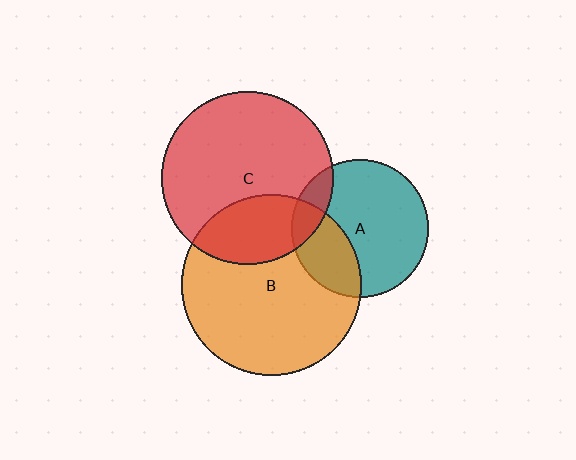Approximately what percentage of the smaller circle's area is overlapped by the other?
Approximately 30%.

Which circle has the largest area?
Circle B (orange).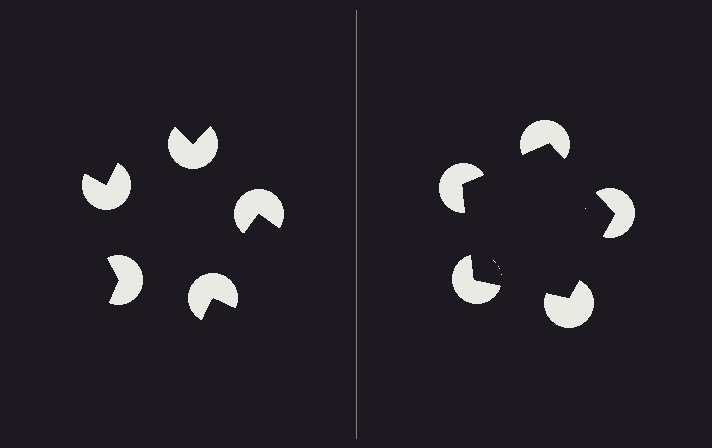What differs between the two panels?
The pac-man discs are positioned identically on both sides; only the wedge orientations differ. On the right they align to a pentagon; on the left they are misaligned.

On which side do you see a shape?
An illusory pentagon appears on the right side. On the left side the wedge cuts are rotated, so no coherent shape forms.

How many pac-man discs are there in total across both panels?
10 — 5 on each side.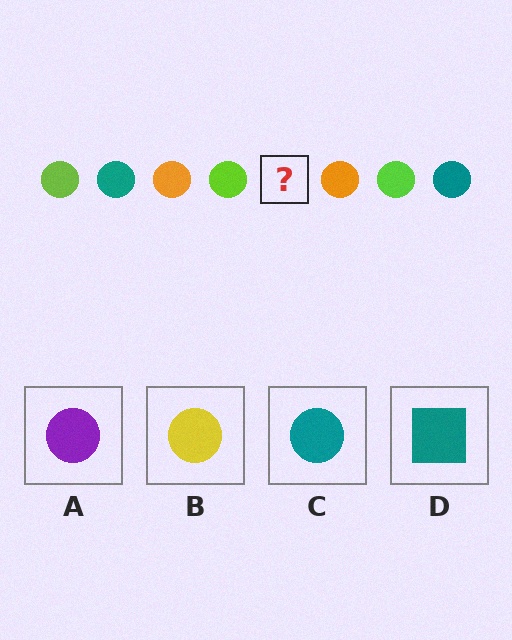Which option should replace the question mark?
Option C.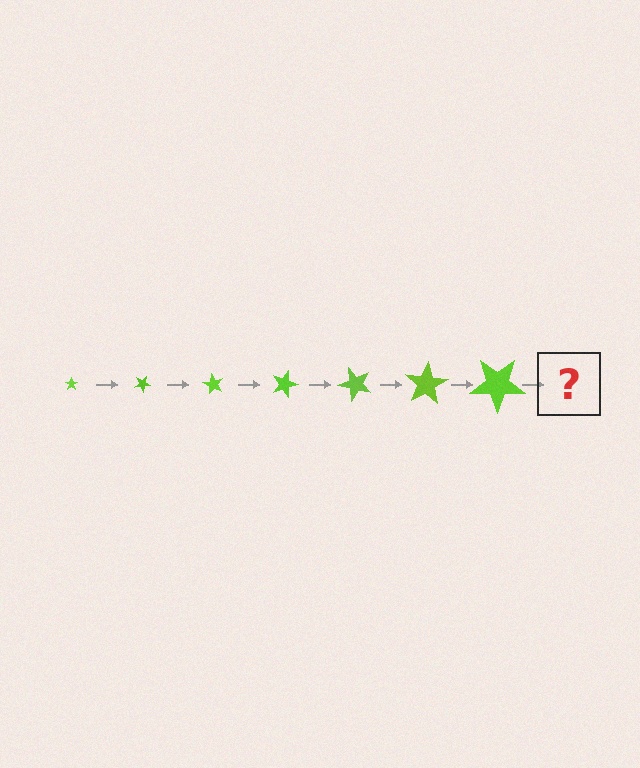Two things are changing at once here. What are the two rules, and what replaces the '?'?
The two rules are that the star grows larger each step and it rotates 30 degrees each step. The '?' should be a star, larger than the previous one and rotated 210 degrees from the start.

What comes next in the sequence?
The next element should be a star, larger than the previous one and rotated 210 degrees from the start.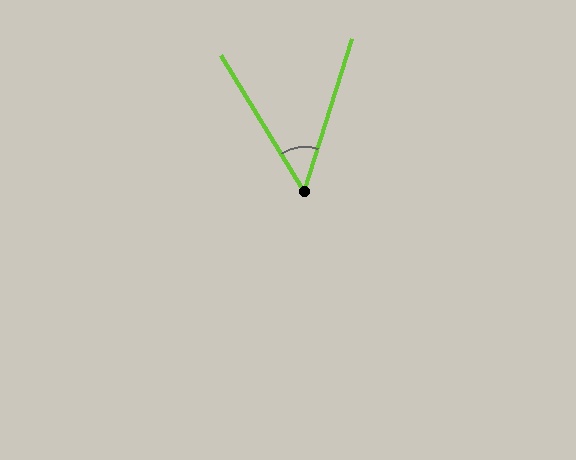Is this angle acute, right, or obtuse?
It is acute.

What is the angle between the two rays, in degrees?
Approximately 49 degrees.